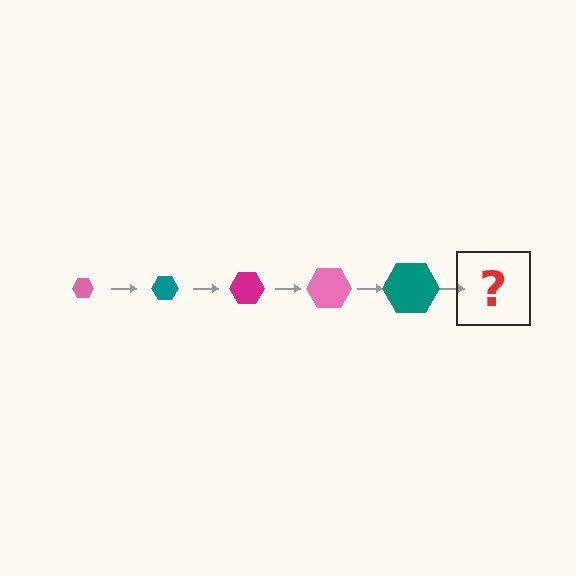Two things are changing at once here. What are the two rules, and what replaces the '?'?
The two rules are that the hexagon grows larger each step and the color cycles through pink, teal, and magenta. The '?' should be a magenta hexagon, larger than the previous one.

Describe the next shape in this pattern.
It should be a magenta hexagon, larger than the previous one.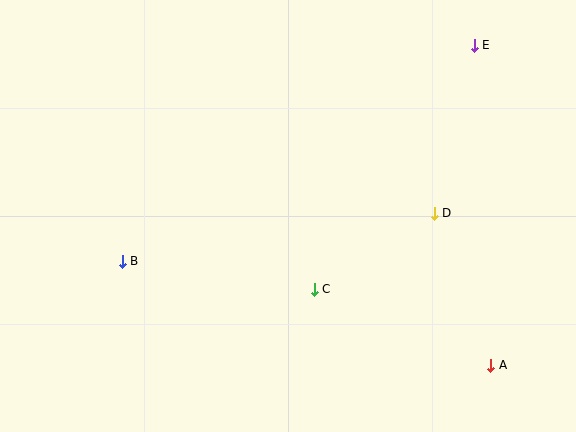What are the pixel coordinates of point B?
Point B is at (122, 261).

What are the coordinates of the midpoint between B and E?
The midpoint between B and E is at (298, 153).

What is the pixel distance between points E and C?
The distance between E and C is 292 pixels.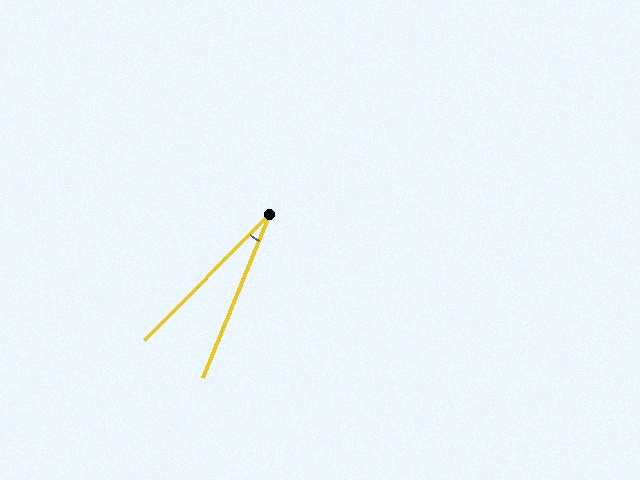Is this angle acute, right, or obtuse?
It is acute.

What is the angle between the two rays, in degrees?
Approximately 23 degrees.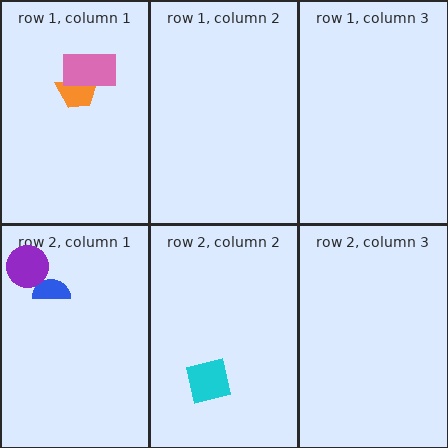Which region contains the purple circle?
The row 2, column 1 region.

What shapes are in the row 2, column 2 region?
The cyan square.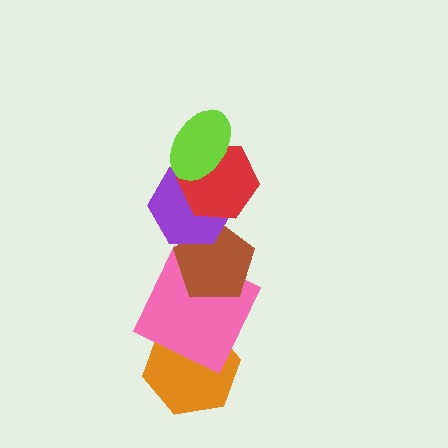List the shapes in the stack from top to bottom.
From top to bottom: the lime ellipse, the red hexagon, the purple hexagon, the brown pentagon, the pink square, the orange hexagon.